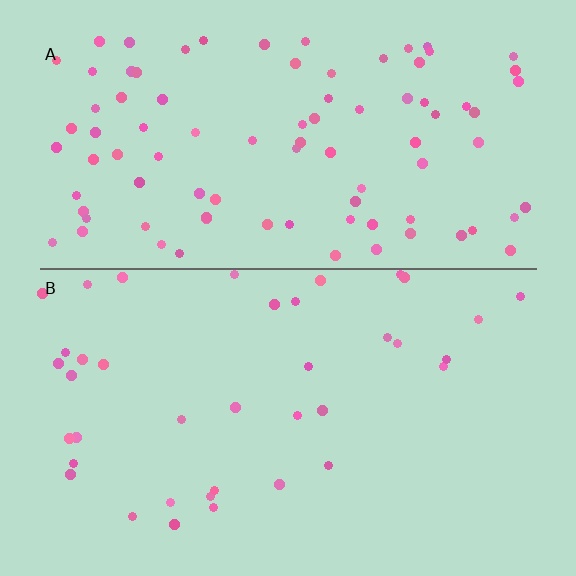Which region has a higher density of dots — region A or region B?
A (the top).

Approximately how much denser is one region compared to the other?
Approximately 2.4× — region A over region B.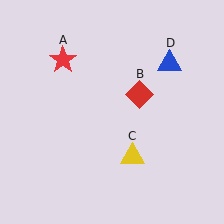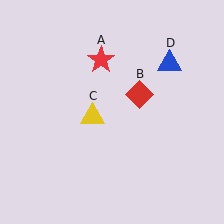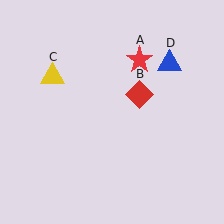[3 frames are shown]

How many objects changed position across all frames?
2 objects changed position: red star (object A), yellow triangle (object C).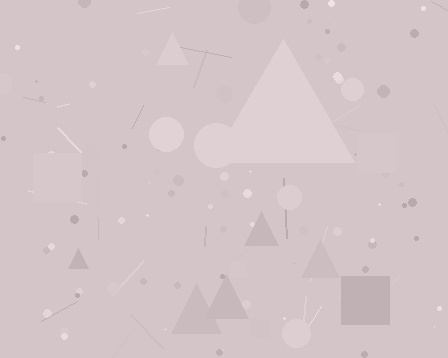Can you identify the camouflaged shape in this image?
The camouflaged shape is a triangle.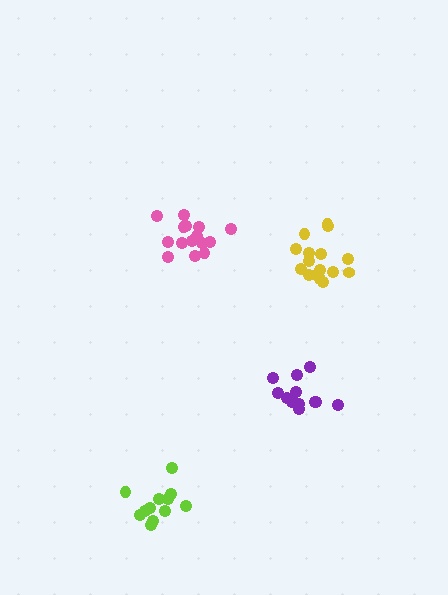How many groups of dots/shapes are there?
There are 4 groups.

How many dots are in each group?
Group 1: 16 dots, Group 2: 16 dots, Group 3: 12 dots, Group 4: 12 dots (56 total).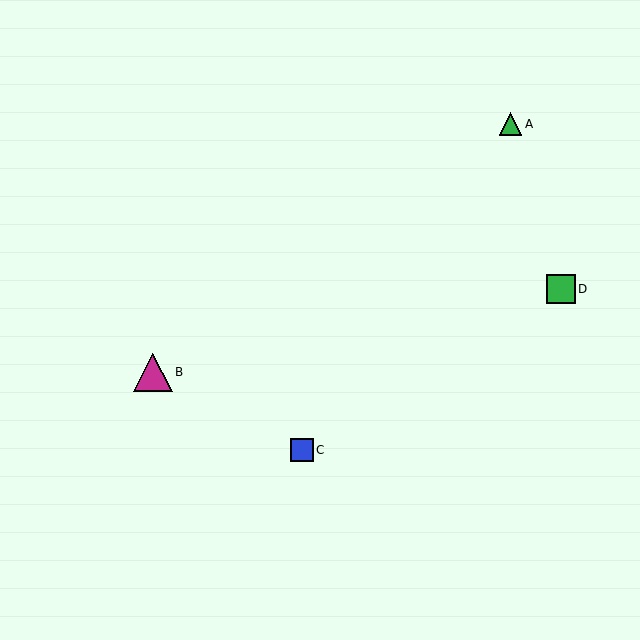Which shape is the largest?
The magenta triangle (labeled B) is the largest.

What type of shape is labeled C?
Shape C is a blue square.